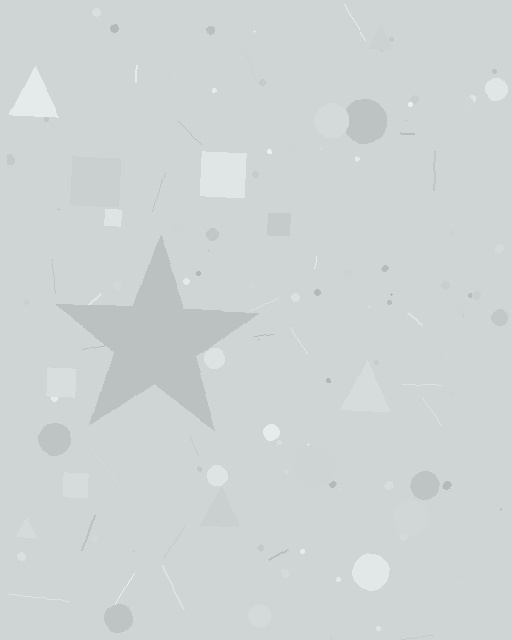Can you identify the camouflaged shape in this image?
The camouflaged shape is a star.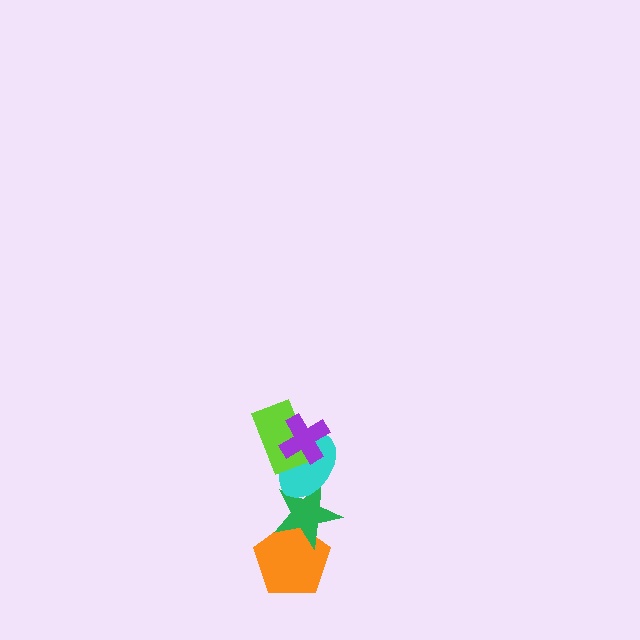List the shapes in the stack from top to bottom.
From top to bottom: the purple cross, the lime rectangle, the cyan ellipse, the green star, the orange pentagon.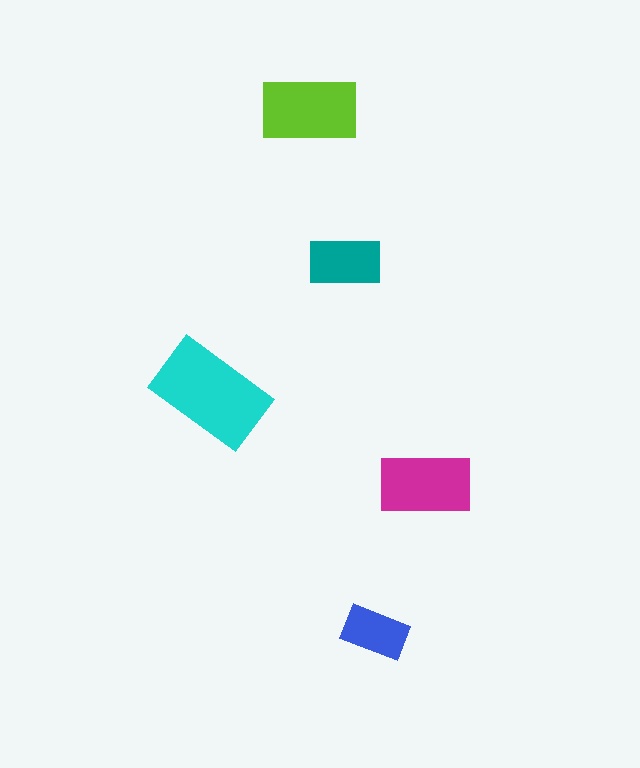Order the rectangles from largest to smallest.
the cyan one, the lime one, the magenta one, the teal one, the blue one.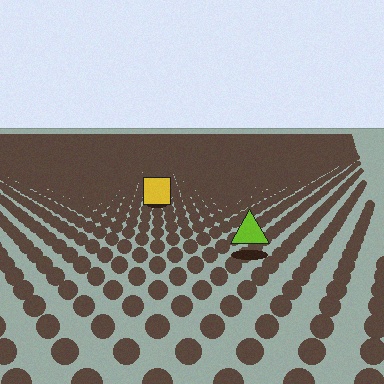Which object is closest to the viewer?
The lime triangle is closest. The texture marks near it are larger and more spread out.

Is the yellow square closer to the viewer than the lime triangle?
No. The lime triangle is closer — you can tell from the texture gradient: the ground texture is coarser near it.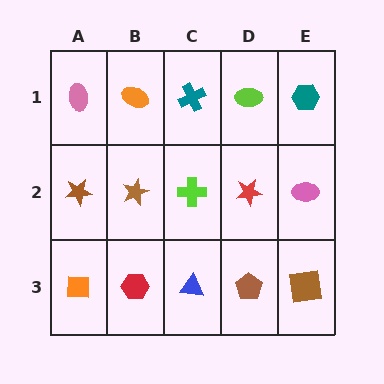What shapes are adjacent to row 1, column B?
A brown star (row 2, column B), a pink ellipse (row 1, column A), a teal cross (row 1, column C).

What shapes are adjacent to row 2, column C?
A teal cross (row 1, column C), a blue triangle (row 3, column C), a brown star (row 2, column B), a red star (row 2, column D).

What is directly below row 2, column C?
A blue triangle.